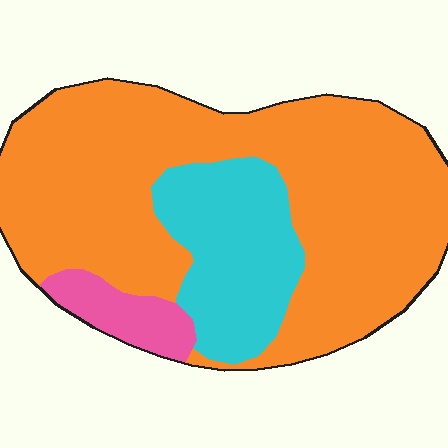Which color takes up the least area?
Pink, at roughly 5%.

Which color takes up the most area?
Orange, at roughly 70%.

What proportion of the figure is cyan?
Cyan covers about 20% of the figure.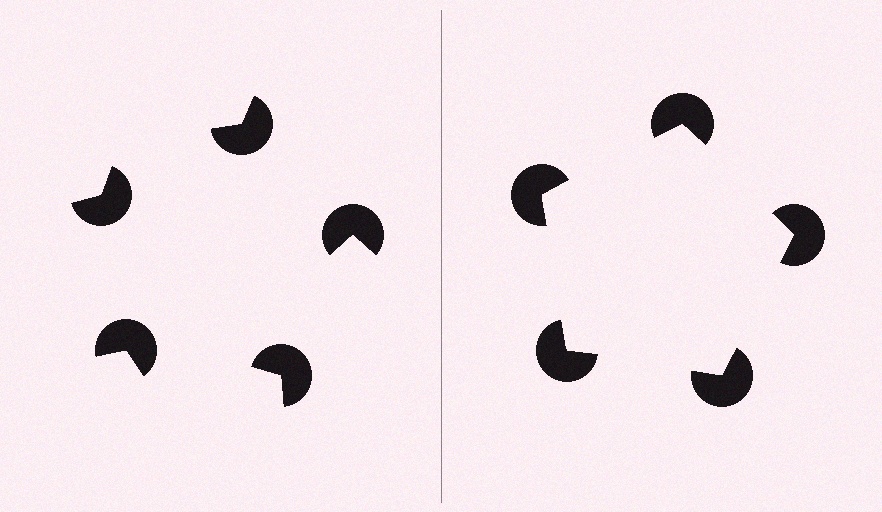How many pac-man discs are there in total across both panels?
10 — 5 on each side.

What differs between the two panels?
The pac-man discs are positioned identically on both sides; only the wedge orientations differ. On the right they align to a pentagon; on the left they are misaligned.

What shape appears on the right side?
An illusory pentagon.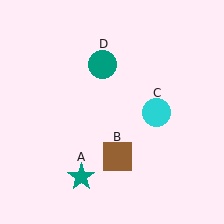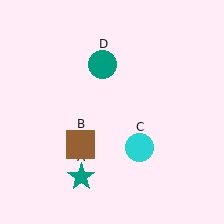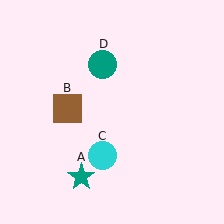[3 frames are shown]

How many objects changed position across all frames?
2 objects changed position: brown square (object B), cyan circle (object C).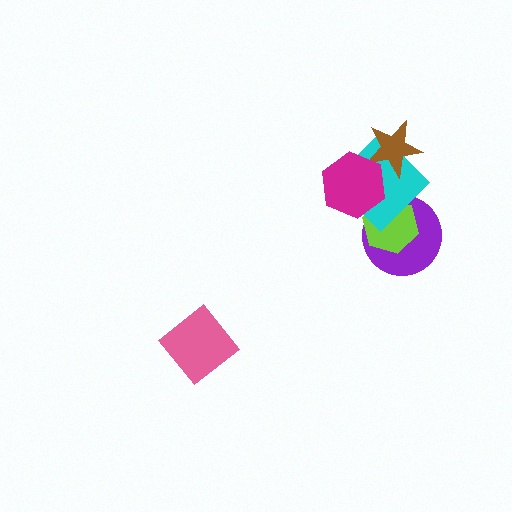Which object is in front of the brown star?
The magenta hexagon is in front of the brown star.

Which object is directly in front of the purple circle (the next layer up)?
The lime hexagon is directly in front of the purple circle.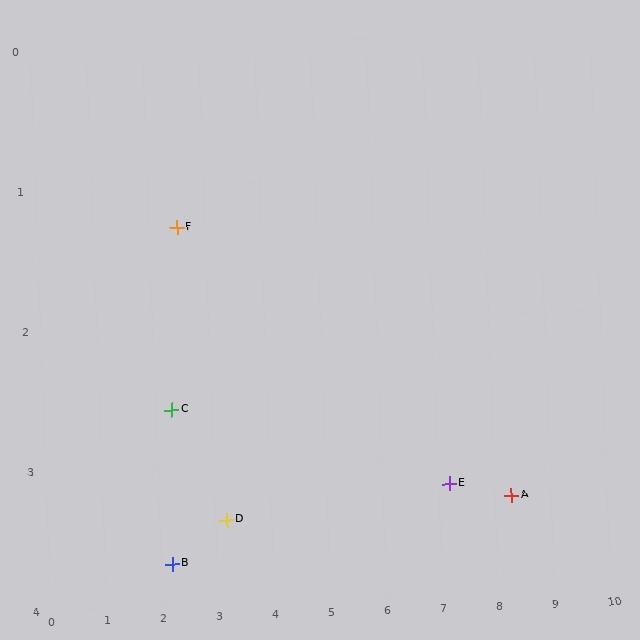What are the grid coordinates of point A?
Point A is at approximately (8.3, 3.3).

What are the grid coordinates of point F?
Point F is at approximately (2.5, 1.3).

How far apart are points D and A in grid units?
Points D and A are about 5.1 grid units apart.